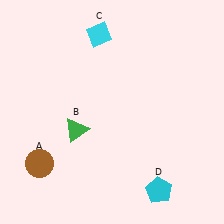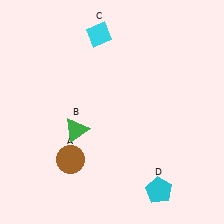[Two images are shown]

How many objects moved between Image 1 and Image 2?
1 object moved between the two images.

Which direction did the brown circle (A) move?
The brown circle (A) moved right.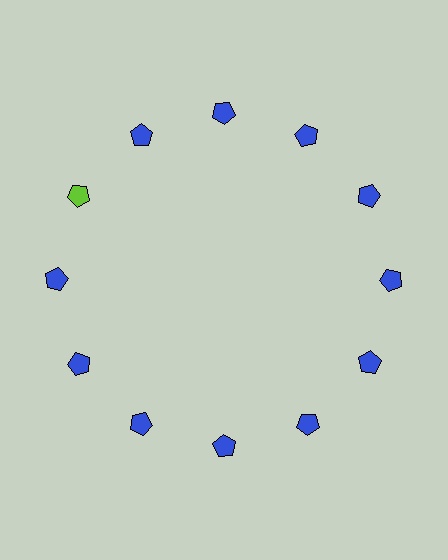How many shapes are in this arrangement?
There are 12 shapes arranged in a ring pattern.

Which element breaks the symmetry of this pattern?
The lime pentagon at roughly the 10 o'clock position breaks the symmetry. All other shapes are blue pentagons.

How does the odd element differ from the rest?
It has a different color: lime instead of blue.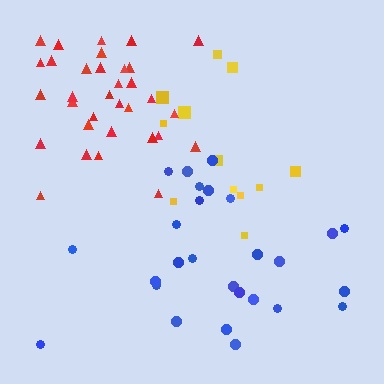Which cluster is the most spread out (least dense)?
Yellow.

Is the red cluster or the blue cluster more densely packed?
Red.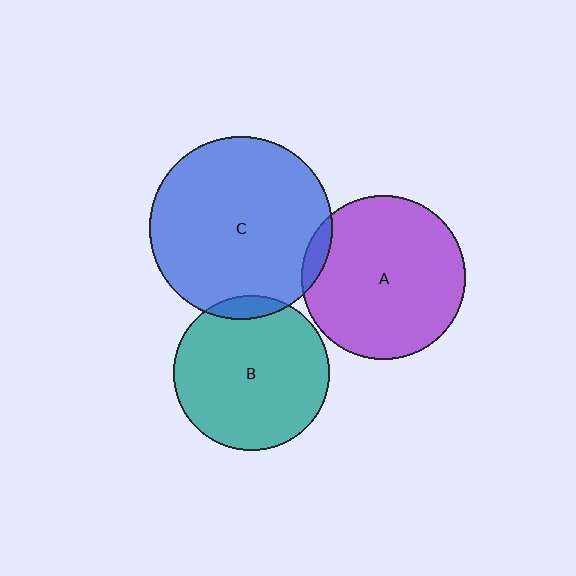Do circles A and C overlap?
Yes.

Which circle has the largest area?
Circle C (blue).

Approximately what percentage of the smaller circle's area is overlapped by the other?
Approximately 5%.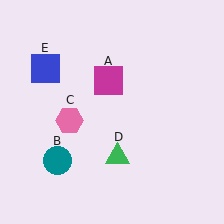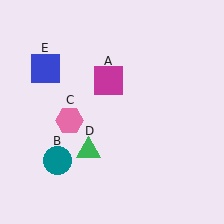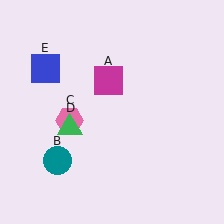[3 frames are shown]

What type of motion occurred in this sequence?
The green triangle (object D) rotated clockwise around the center of the scene.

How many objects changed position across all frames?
1 object changed position: green triangle (object D).